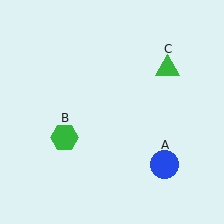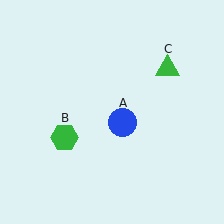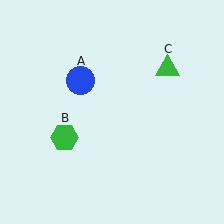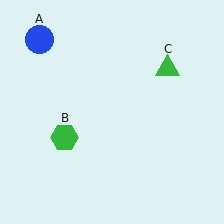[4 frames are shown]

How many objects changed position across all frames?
1 object changed position: blue circle (object A).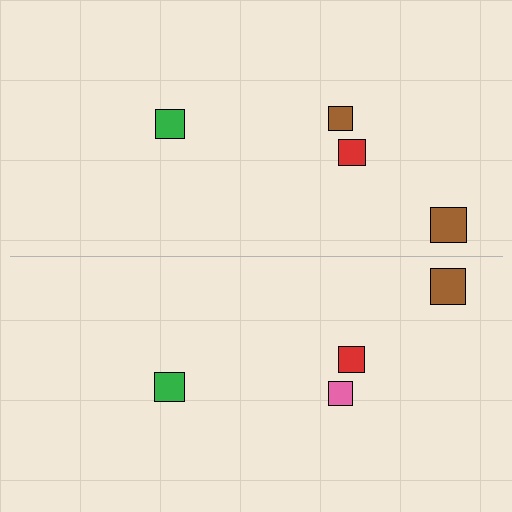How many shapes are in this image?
There are 8 shapes in this image.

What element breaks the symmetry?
The pink square on the bottom side breaks the symmetry — its mirror counterpart is brown.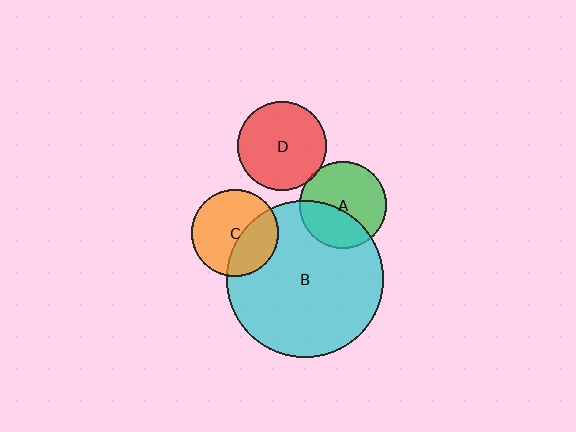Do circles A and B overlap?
Yes.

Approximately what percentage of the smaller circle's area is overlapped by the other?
Approximately 35%.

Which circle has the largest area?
Circle B (cyan).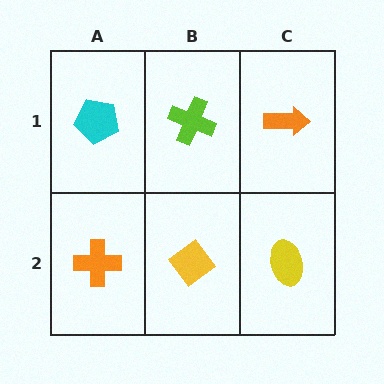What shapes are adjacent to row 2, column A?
A cyan pentagon (row 1, column A), a yellow diamond (row 2, column B).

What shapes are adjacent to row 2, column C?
An orange arrow (row 1, column C), a yellow diamond (row 2, column B).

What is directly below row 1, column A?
An orange cross.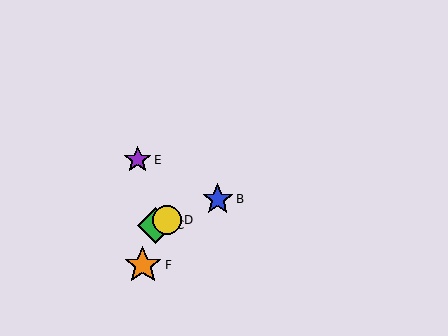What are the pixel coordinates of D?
Object D is at (167, 220).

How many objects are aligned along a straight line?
4 objects (A, B, C, D) are aligned along a straight line.